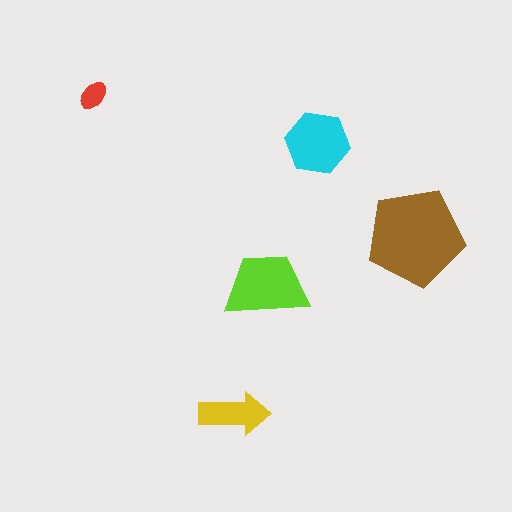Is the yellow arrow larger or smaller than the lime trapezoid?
Smaller.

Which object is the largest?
The brown pentagon.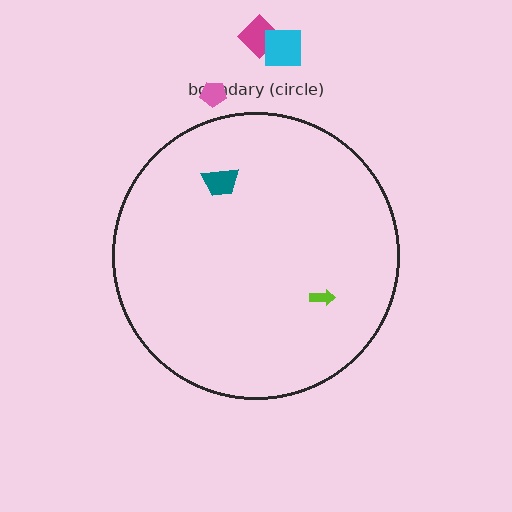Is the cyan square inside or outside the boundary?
Outside.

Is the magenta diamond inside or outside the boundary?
Outside.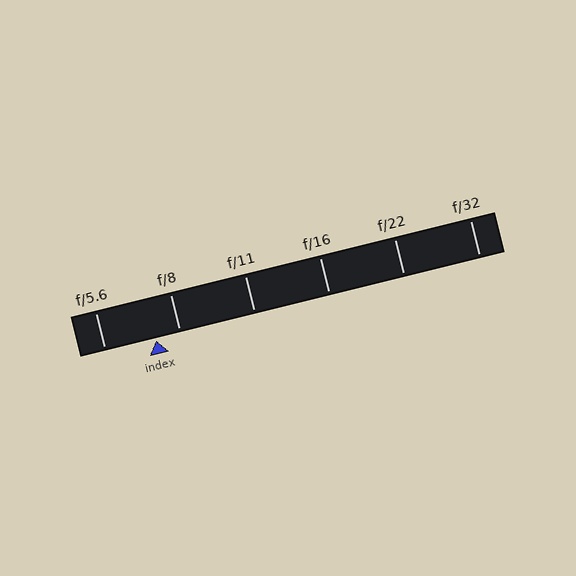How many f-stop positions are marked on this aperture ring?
There are 6 f-stop positions marked.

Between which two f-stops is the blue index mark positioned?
The index mark is between f/5.6 and f/8.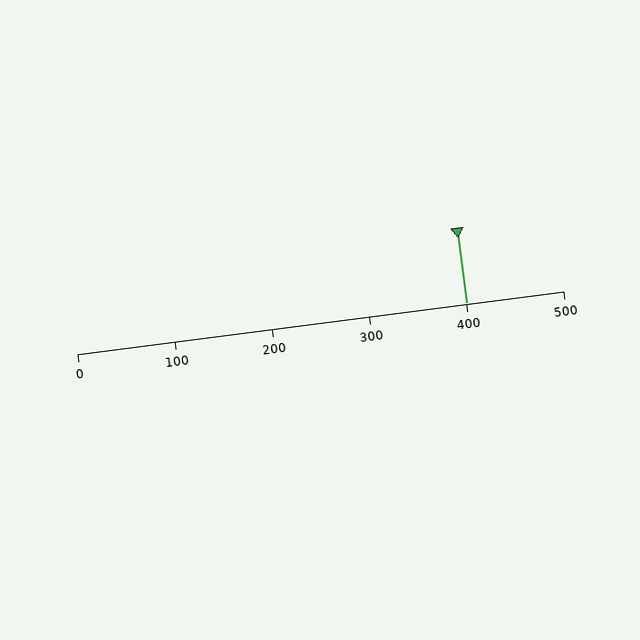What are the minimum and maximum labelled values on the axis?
The axis runs from 0 to 500.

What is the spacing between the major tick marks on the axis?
The major ticks are spaced 100 apart.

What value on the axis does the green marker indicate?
The marker indicates approximately 400.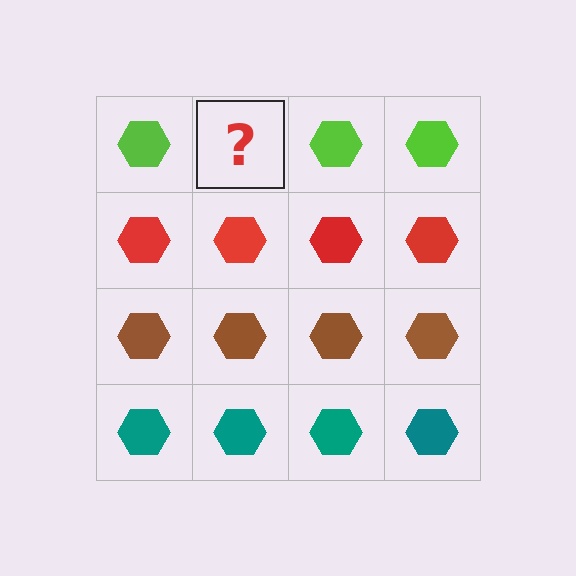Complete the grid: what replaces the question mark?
The question mark should be replaced with a lime hexagon.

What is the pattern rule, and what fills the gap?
The rule is that each row has a consistent color. The gap should be filled with a lime hexagon.